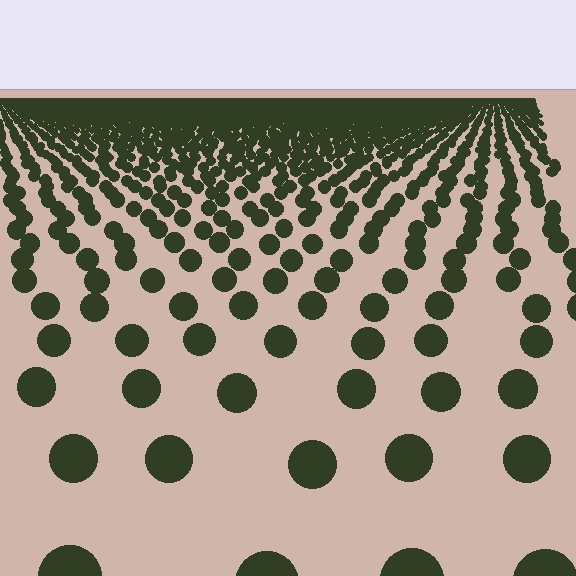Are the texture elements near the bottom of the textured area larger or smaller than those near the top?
Larger. Near the bottom, elements are closer to the viewer and appear at a bigger on-screen size.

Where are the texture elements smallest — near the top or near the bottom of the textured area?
Near the top.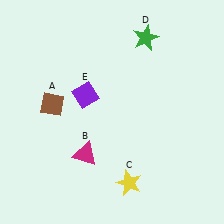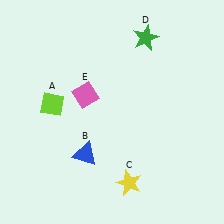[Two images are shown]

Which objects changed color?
A changed from brown to lime. B changed from magenta to blue. E changed from purple to pink.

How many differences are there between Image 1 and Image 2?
There are 3 differences between the two images.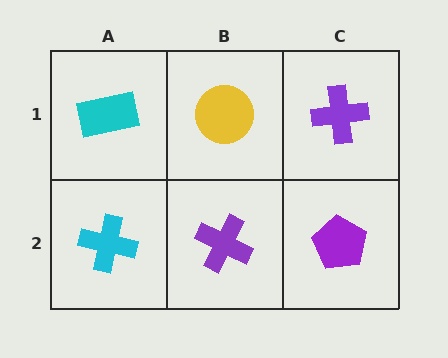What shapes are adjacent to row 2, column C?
A purple cross (row 1, column C), a purple cross (row 2, column B).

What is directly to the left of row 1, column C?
A yellow circle.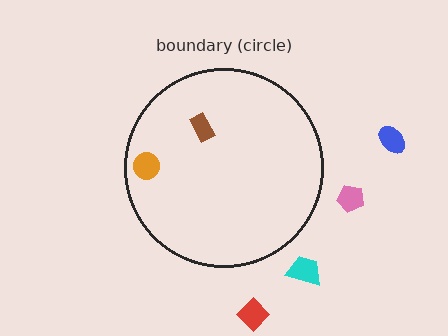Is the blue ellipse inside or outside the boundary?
Outside.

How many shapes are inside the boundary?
2 inside, 4 outside.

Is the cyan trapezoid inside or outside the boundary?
Outside.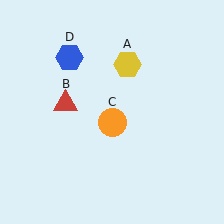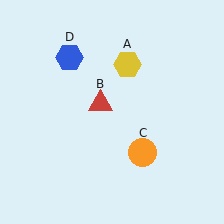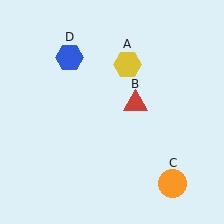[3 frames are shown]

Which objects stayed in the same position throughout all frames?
Yellow hexagon (object A) and blue hexagon (object D) remained stationary.